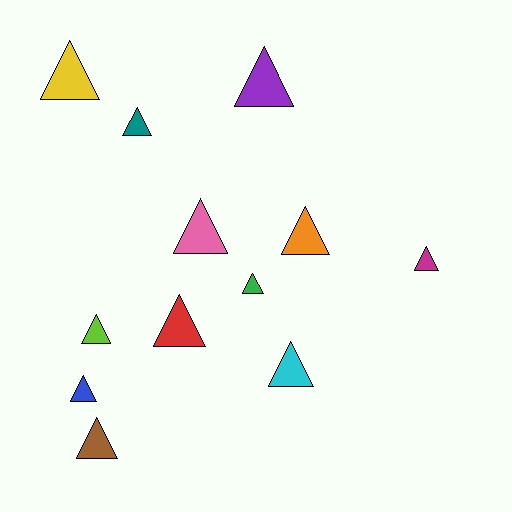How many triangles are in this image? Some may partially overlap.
There are 12 triangles.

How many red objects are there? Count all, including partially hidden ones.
There is 1 red object.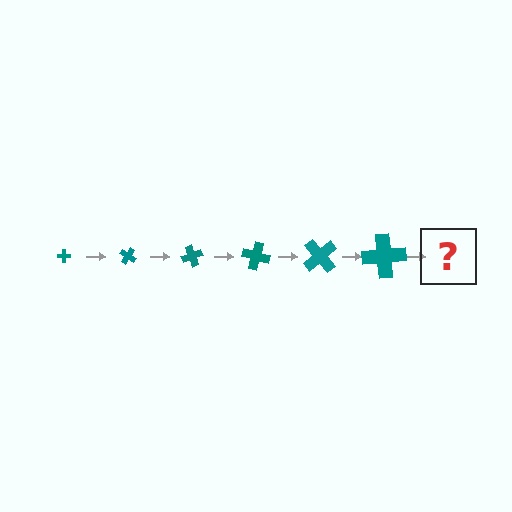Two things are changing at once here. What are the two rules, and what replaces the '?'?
The two rules are that the cross grows larger each step and it rotates 35 degrees each step. The '?' should be a cross, larger than the previous one and rotated 210 degrees from the start.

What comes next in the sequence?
The next element should be a cross, larger than the previous one and rotated 210 degrees from the start.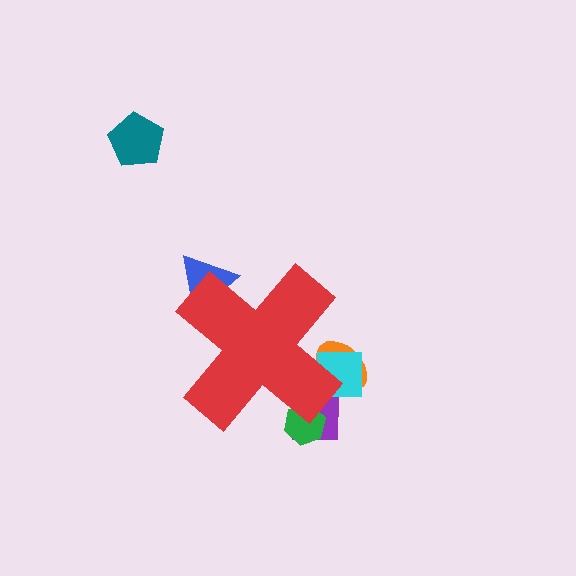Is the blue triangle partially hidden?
Yes, the blue triangle is partially hidden behind the red cross.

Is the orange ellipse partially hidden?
Yes, the orange ellipse is partially hidden behind the red cross.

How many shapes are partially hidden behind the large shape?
5 shapes are partially hidden.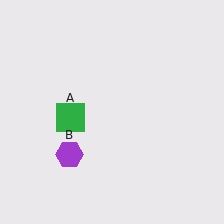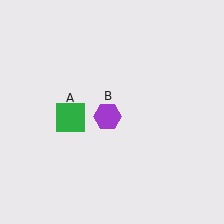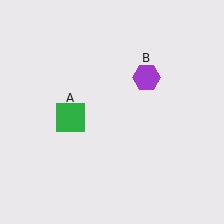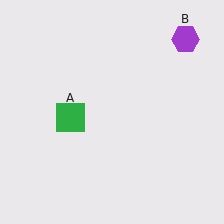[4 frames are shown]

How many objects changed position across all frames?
1 object changed position: purple hexagon (object B).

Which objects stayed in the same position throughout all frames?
Green square (object A) remained stationary.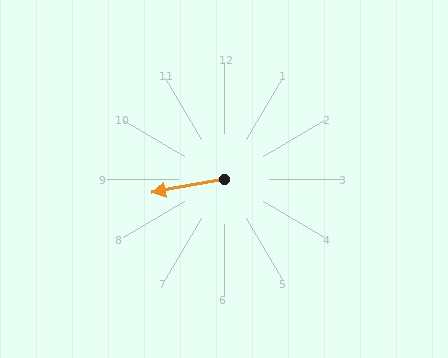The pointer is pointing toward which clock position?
Roughly 9 o'clock.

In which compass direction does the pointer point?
West.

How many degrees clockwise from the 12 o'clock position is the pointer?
Approximately 259 degrees.